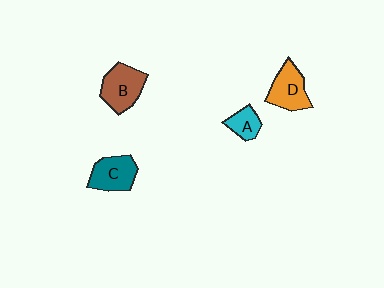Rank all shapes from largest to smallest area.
From largest to smallest: B (brown), D (orange), C (teal), A (cyan).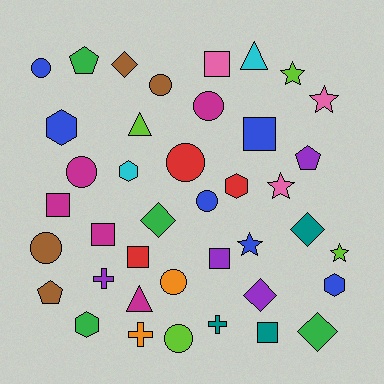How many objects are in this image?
There are 40 objects.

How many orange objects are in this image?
There are 2 orange objects.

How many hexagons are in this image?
There are 5 hexagons.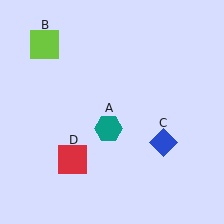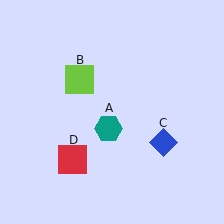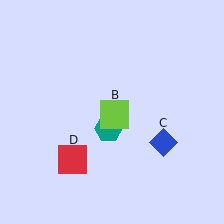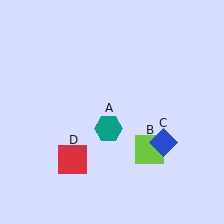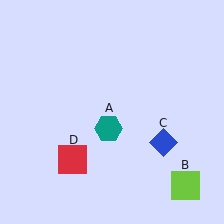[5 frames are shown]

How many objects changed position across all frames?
1 object changed position: lime square (object B).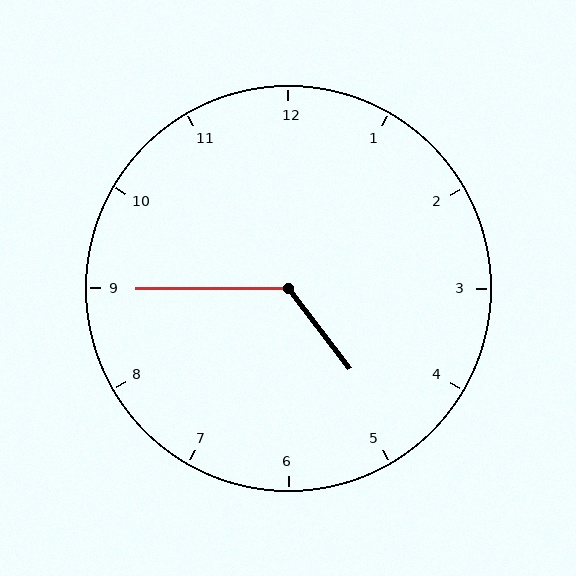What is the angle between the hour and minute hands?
Approximately 128 degrees.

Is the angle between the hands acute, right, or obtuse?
It is obtuse.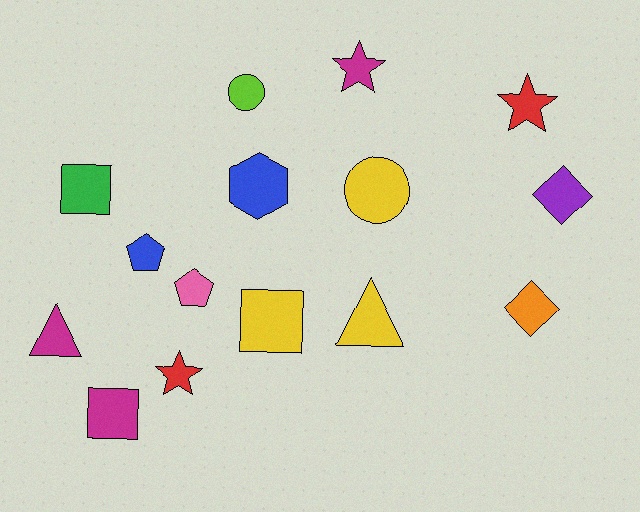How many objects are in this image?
There are 15 objects.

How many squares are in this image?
There are 3 squares.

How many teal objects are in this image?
There are no teal objects.